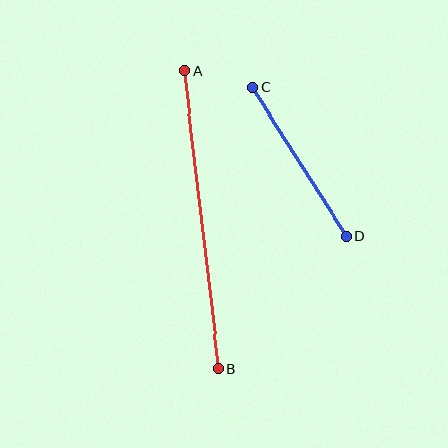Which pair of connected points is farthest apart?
Points A and B are farthest apart.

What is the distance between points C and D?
The distance is approximately 176 pixels.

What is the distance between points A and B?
The distance is approximately 300 pixels.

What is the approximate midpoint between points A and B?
The midpoint is at approximately (202, 220) pixels.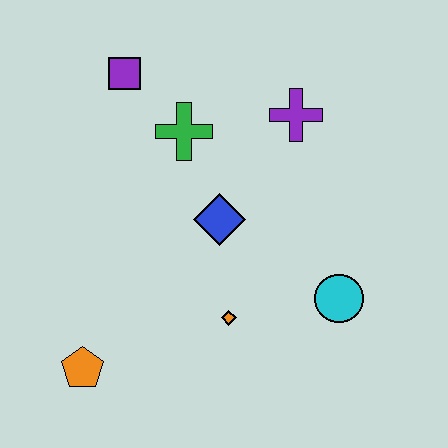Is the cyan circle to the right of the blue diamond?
Yes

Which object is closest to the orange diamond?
The blue diamond is closest to the orange diamond.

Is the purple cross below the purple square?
Yes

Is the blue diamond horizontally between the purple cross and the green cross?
Yes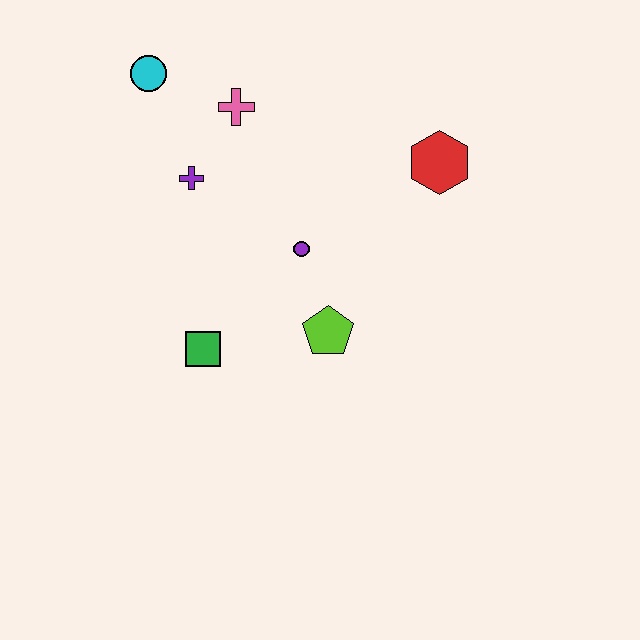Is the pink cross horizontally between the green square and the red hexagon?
Yes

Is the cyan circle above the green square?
Yes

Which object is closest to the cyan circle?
The pink cross is closest to the cyan circle.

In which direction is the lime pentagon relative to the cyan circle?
The lime pentagon is below the cyan circle.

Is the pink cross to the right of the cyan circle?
Yes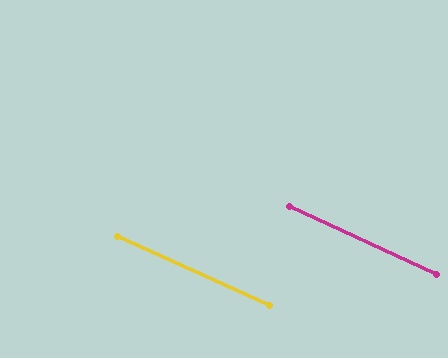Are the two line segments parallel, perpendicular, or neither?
Parallel — their directions differ by only 0.3°.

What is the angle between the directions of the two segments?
Approximately 0 degrees.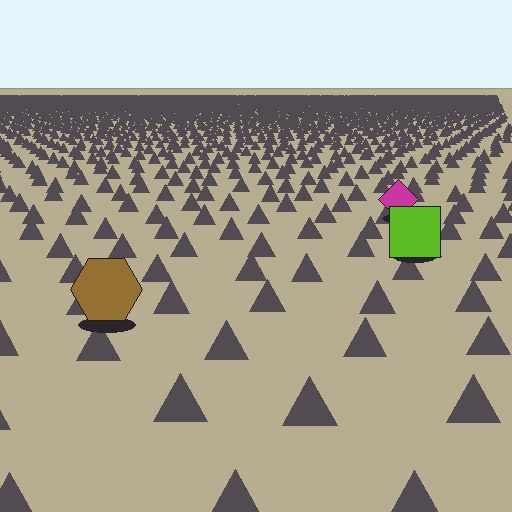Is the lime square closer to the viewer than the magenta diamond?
Yes. The lime square is closer — you can tell from the texture gradient: the ground texture is coarser near it.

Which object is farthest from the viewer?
The magenta diamond is farthest from the viewer. It appears smaller and the ground texture around it is denser.